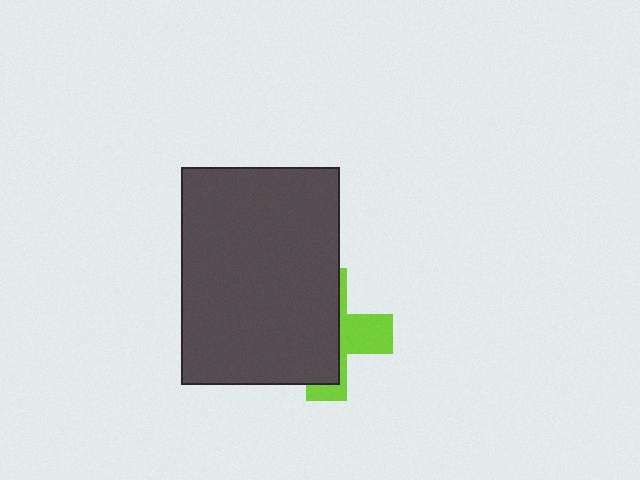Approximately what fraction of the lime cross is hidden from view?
Roughly 63% of the lime cross is hidden behind the dark gray rectangle.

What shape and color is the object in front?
The object in front is a dark gray rectangle.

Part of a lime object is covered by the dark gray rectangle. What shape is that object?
It is a cross.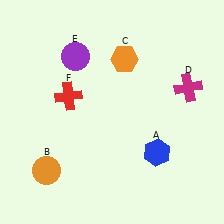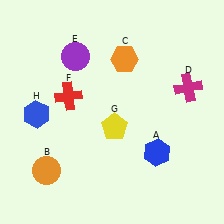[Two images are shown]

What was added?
A yellow pentagon (G), a blue hexagon (H) were added in Image 2.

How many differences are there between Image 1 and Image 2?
There are 2 differences between the two images.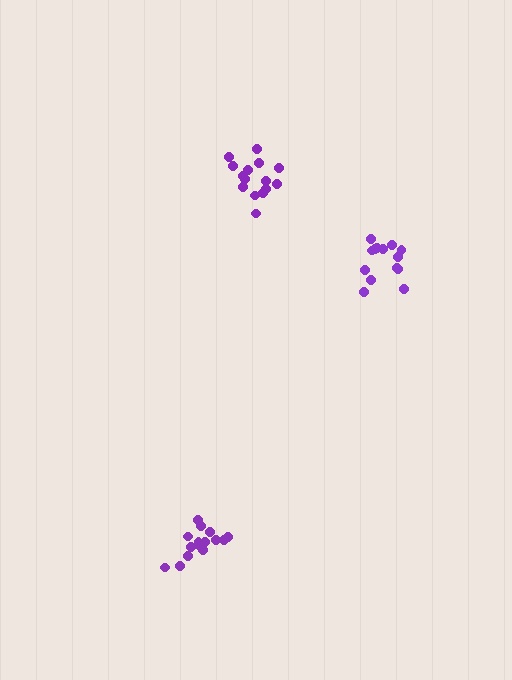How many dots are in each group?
Group 1: 15 dots, Group 2: 15 dots, Group 3: 14 dots (44 total).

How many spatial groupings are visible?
There are 3 spatial groupings.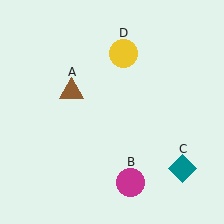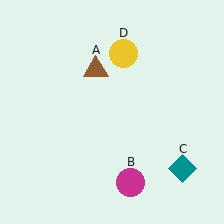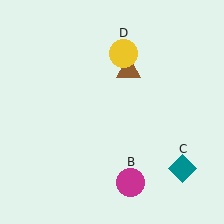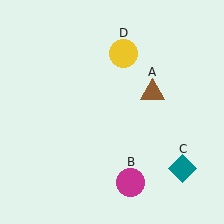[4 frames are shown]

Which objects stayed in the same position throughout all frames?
Magenta circle (object B) and teal diamond (object C) and yellow circle (object D) remained stationary.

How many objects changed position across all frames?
1 object changed position: brown triangle (object A).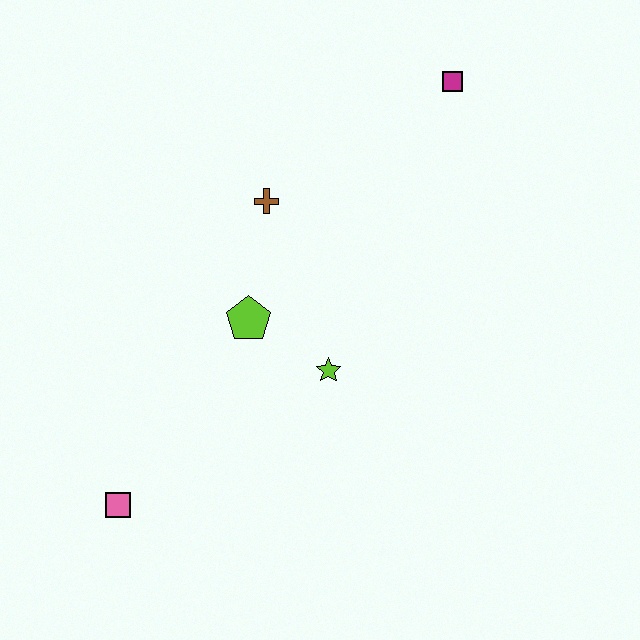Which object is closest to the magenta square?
The brown cross is closest to the magenta square.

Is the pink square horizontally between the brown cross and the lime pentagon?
No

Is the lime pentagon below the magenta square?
Yes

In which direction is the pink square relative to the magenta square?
The pink square is below the magenta square.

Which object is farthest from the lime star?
The magenta square is farthest from the lime star.